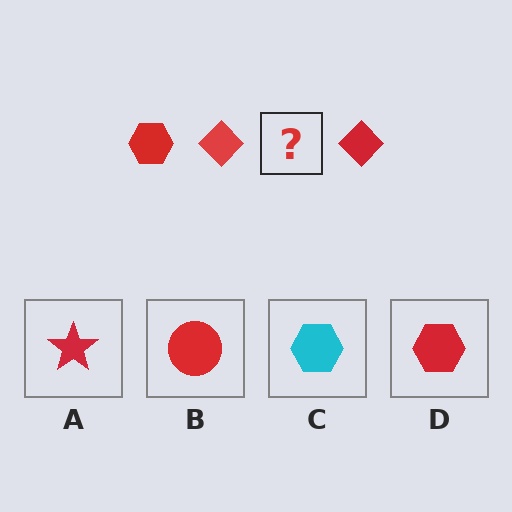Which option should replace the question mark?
Option D.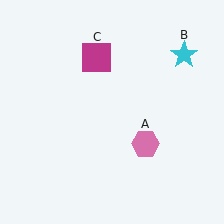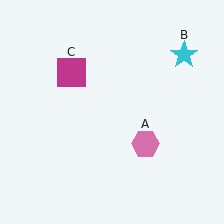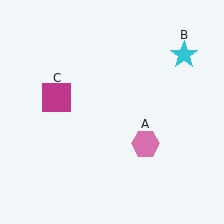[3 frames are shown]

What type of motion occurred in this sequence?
The magenta square (object C) rotated counterclockwise around the center of the scene.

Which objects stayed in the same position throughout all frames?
Pink hexagon (object A) and cyan star (object B) remained stationary.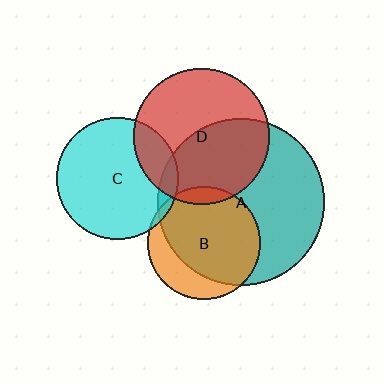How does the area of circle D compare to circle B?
Approximately 1.5 times.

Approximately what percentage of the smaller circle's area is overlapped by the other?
Approximately 20%.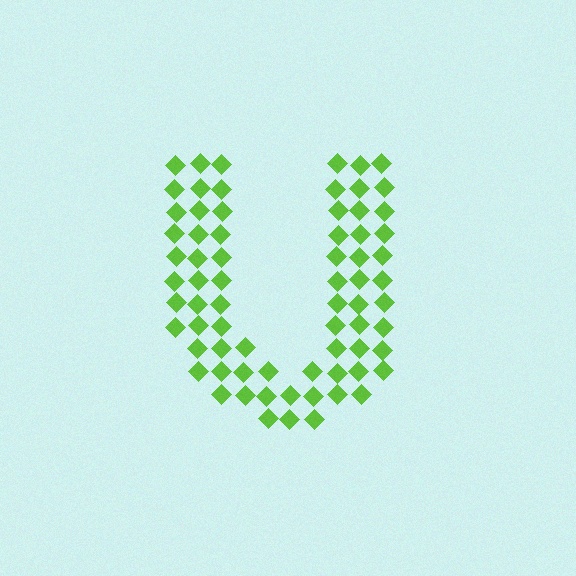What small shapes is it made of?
It is made of small diamonds.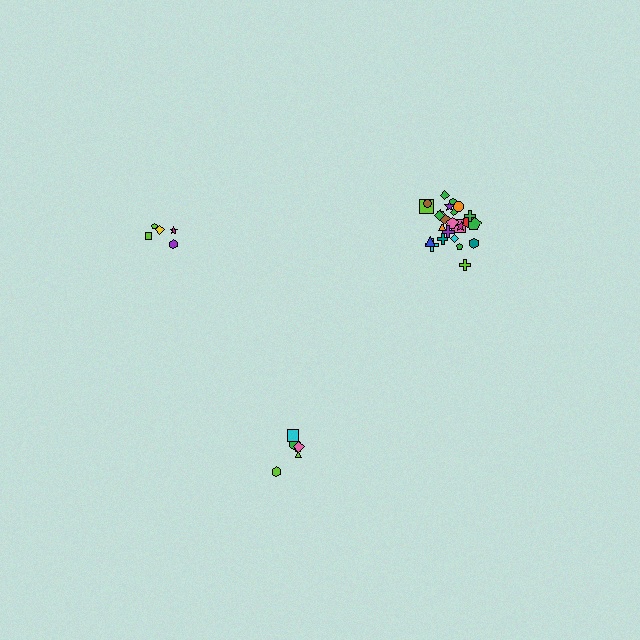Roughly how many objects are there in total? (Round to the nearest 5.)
Roughly 35 objects in total.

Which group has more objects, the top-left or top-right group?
The top-right group.